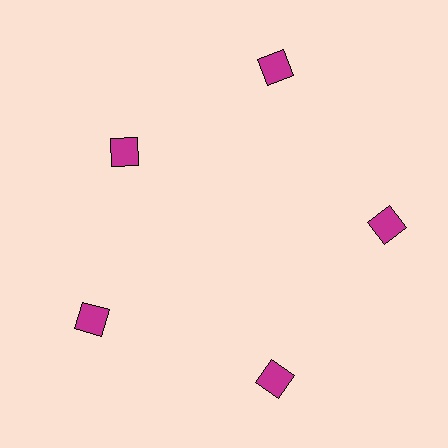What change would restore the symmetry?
The symmetry would be restored by moving it outward, back onto the ring so that all 5 squares sit at equal angles and equal distance from the center.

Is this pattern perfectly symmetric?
No. The 5 magenta squares are arranged in a ring, but one element near the 10 o'clock position is pulled inward toward the center, breaking the 5-fold rotational symmetry.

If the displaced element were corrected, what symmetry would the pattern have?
It would have 5-fold rotational symmetry — the pattern would map onto itself every 72 degrees.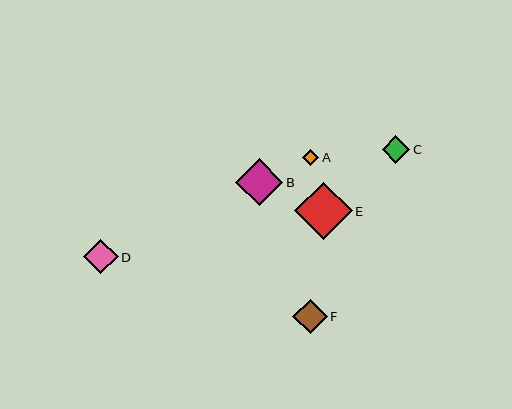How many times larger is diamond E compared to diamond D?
Diamond E is approximately 1.7 times the size of diamond D.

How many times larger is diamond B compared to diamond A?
Diamond B is approximately 2.9 times the size of diamond A.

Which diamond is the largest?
Diamond E is the largest with a size of approximately 58 pixels.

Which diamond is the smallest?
Diamond A is the smallest with a size of approximately 16 pixels.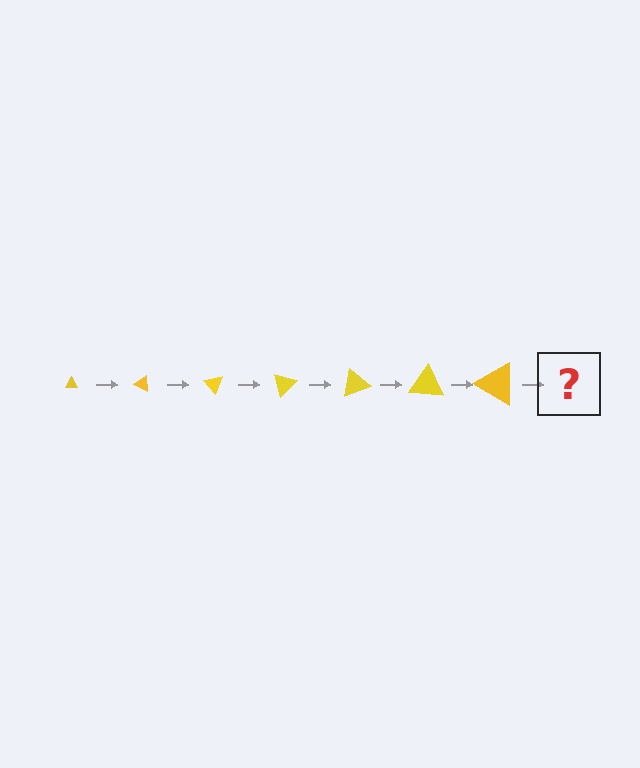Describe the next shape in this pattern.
It should be a triangle, larger than the previous one and rotated 175 degrees from the start.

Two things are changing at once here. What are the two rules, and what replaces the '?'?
The two rules are that the triangle grows larger each step and it rotates 25 degrees each step. The '?' should be a triangle, larger than the previous one and rotated 175 degrees from the start.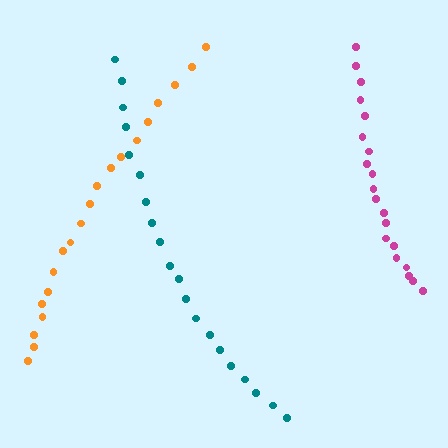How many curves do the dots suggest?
There are 3 distinct paths.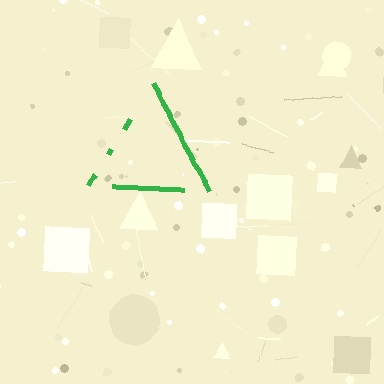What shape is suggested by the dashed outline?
The dashed outline suggests a triangle.